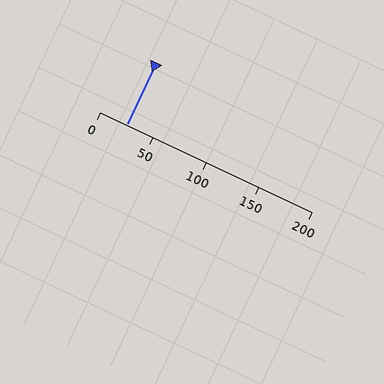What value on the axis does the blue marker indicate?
The marker indicates approximately 25.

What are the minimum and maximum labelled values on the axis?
The axis runs from 0 to 200.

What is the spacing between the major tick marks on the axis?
The major ticks are spaced 50 apart.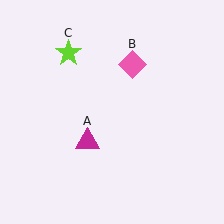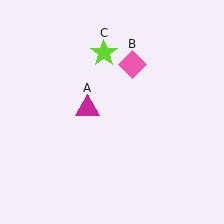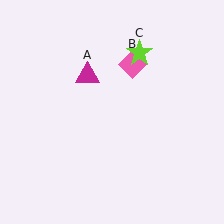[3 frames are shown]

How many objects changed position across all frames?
2 objects changed position: magenta triangle (object A), lime star (object C).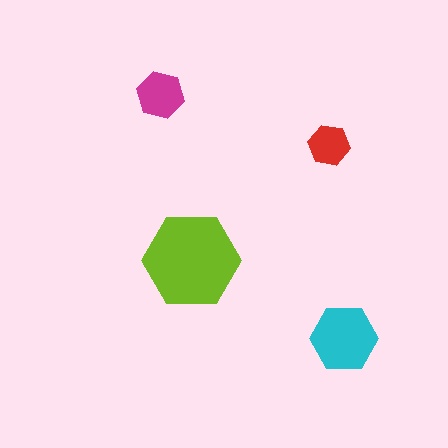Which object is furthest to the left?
The magenta hexagon is leftmost.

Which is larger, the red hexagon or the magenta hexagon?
The magenta one.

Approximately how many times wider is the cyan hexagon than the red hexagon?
About 1.5 times wider.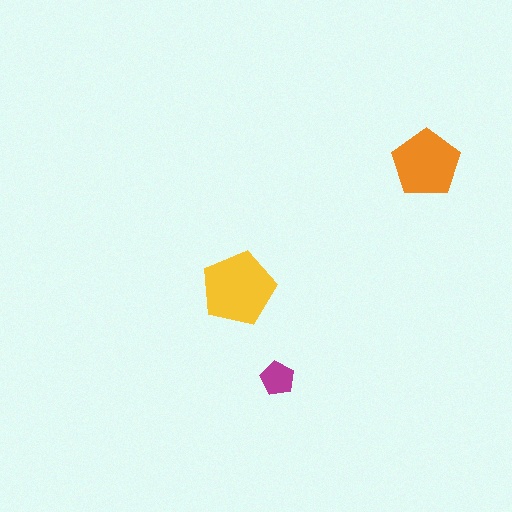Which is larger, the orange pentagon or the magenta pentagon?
The orange one.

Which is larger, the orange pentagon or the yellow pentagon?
The yellow one.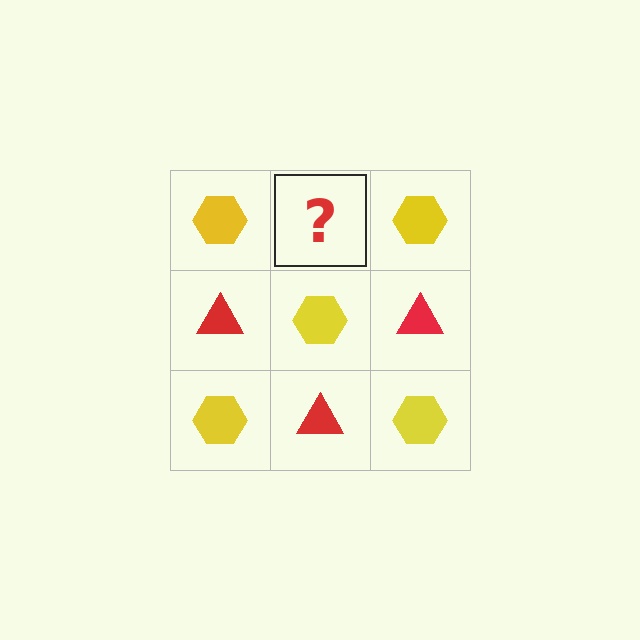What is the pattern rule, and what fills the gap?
The rule is that it alternates yellow hexagon and red triangle in a checkerboard pattern. The gap should be filled with a red triangle.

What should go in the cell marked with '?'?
The missing cell should contain a red triangle.